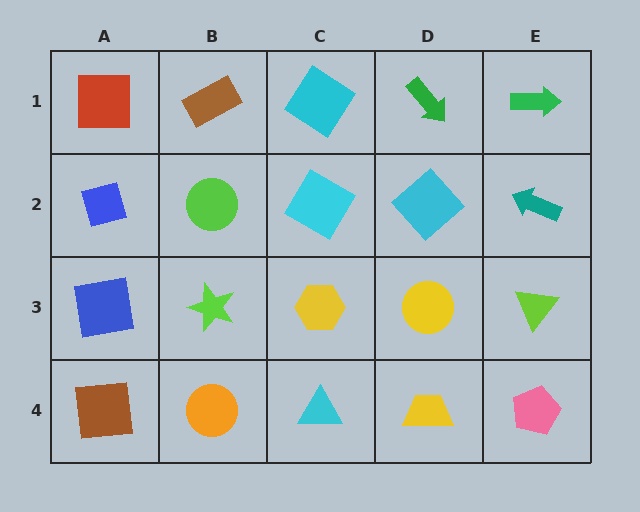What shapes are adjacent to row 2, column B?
A brown rectangle (row 1, column B), a lime star (row 3, column B), a blue diamond (row 2, column A), a cyan diamond (row 2, column C).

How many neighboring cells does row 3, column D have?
4.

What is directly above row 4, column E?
A lime triangle.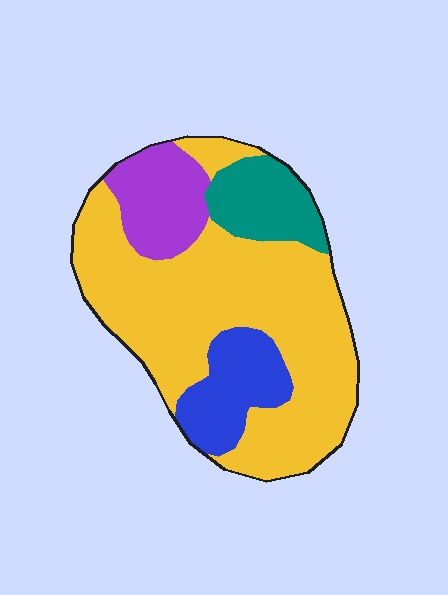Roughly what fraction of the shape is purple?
Purple covers 13% of the shape.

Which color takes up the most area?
Yellow, at roughly 65%.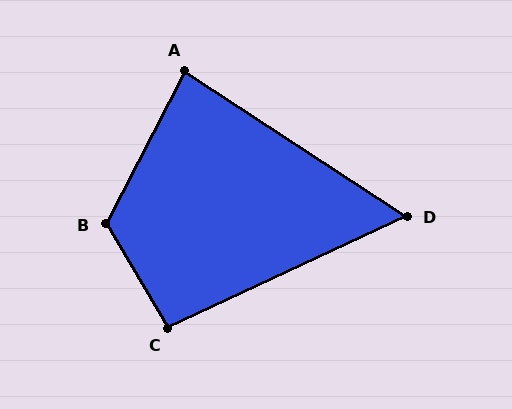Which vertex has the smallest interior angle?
D, at approximately 58 degrees.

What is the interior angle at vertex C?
Approximately 96 degrees (obtuse).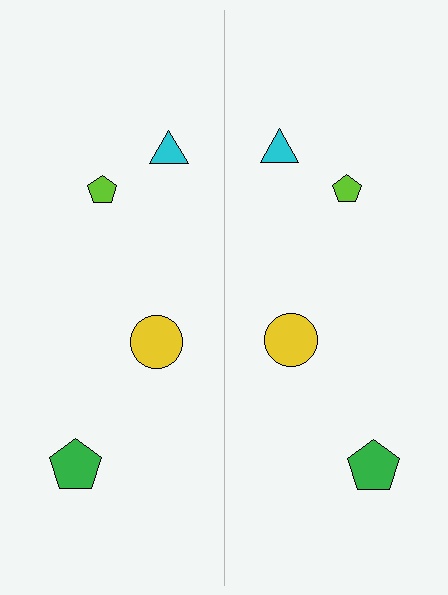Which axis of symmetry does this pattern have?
The pattern has a vertical axis of symmetry running through the center of the image.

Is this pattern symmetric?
Yes, this pattern has bilateral (reflection) symmetry.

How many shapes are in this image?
There are 8 shapes in this image.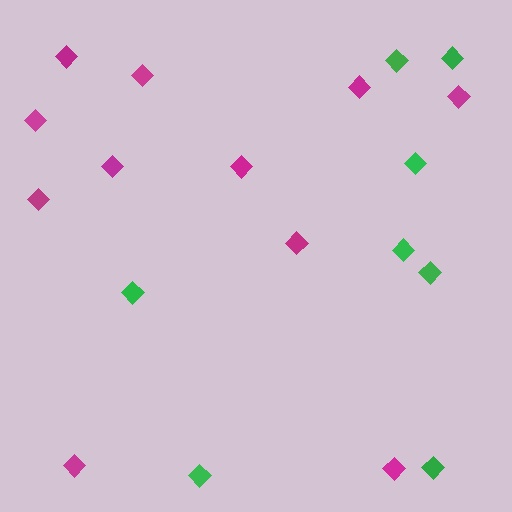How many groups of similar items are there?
There are 2 groups: one group of magenta diamonds (11) and one group of green diamonds (8).